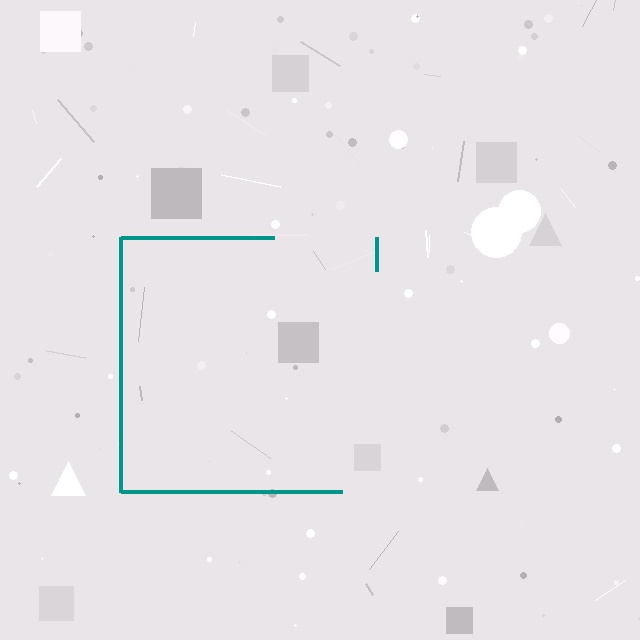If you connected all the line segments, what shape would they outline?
They would outline a square.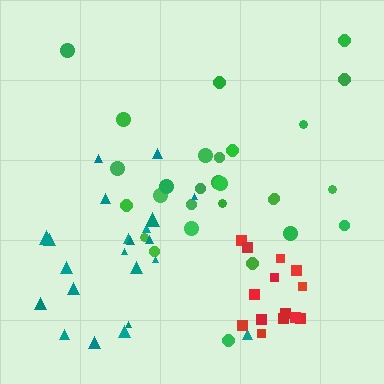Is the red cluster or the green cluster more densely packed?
Red.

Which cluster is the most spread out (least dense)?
Green.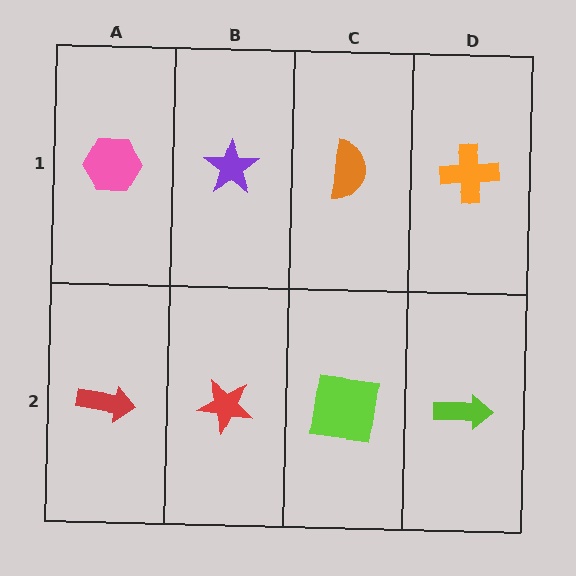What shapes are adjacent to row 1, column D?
A lime arrow (row 2, column D), an orange semicircle (row 1, column C).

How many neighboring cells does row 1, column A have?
2.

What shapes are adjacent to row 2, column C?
An orange semicircle (row 1, column C), a red star (row 2, column B), a lime arrow (row 2, column D).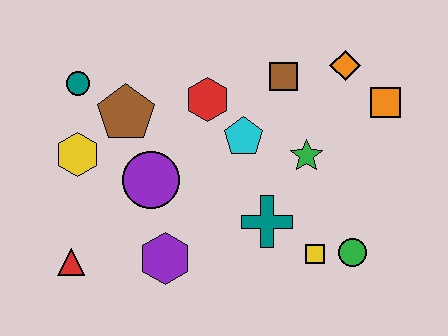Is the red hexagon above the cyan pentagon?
Yes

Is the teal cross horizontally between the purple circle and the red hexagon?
No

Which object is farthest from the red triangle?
The orange square is farthest from the red triangle.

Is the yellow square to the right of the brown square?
Yes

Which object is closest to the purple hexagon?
The purple circle is closest to the purple hexagon.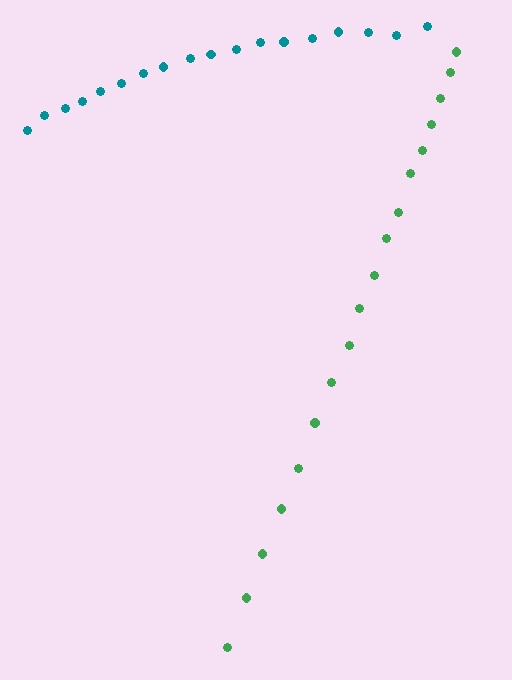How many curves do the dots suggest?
There are 2 distinct paths.